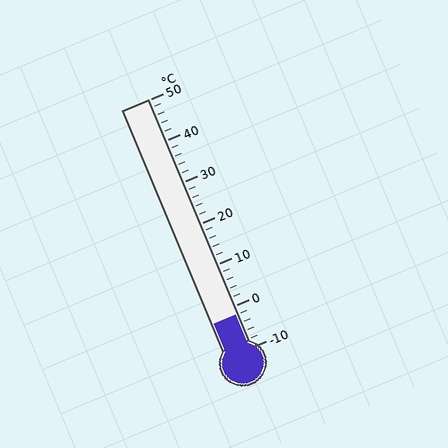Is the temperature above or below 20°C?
The temperature is below 20°C.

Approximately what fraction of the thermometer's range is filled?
The thermometer is filled to approximately 15% of its range.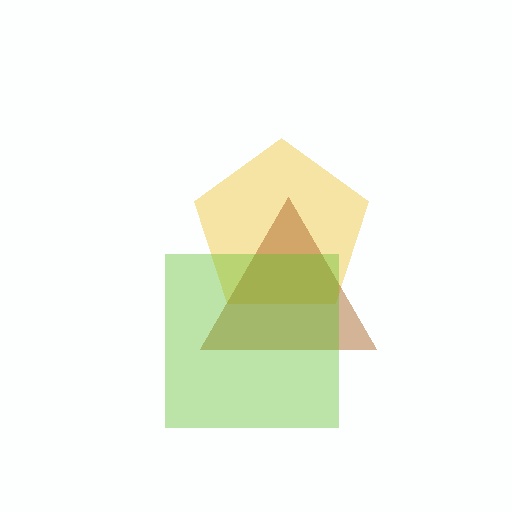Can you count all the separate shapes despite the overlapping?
Yes, there are 3 separate shapes.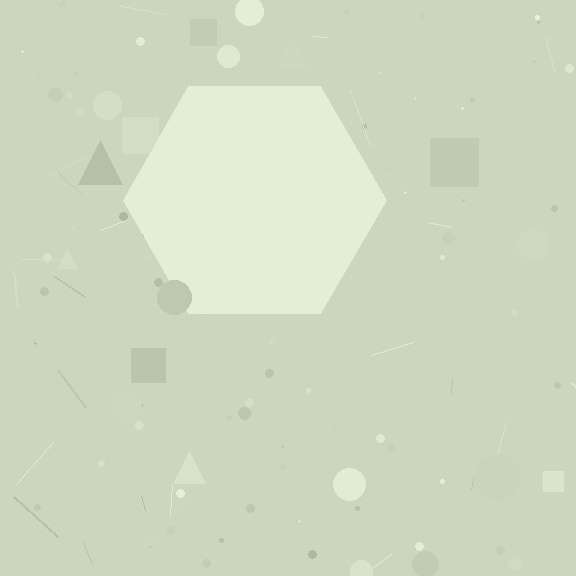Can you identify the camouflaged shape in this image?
The camouflaged shape is a hexagon.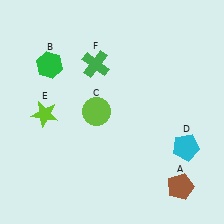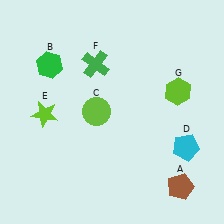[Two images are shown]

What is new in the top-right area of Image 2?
A lime hexagon (G) was added in the top-right area of Image 2.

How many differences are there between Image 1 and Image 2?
There is 1 difference between the two images.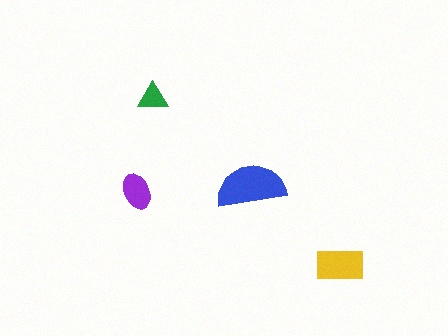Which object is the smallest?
The green triangle.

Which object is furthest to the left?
The purple ellipse is leftmost.